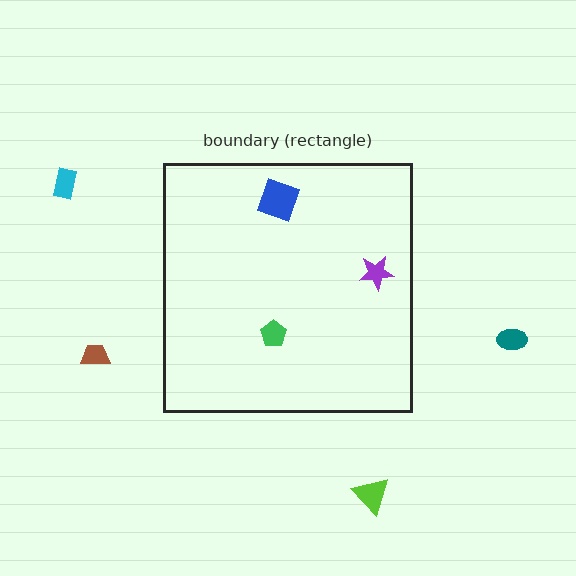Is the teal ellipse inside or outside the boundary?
Outside.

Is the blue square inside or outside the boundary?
Inside.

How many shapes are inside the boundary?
3 inside, 4 outside.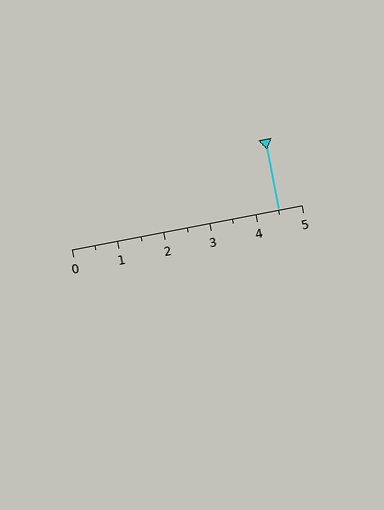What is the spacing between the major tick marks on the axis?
The major ticks are spaced 1 apart.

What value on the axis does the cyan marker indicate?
The marker indicates approximately 4.5.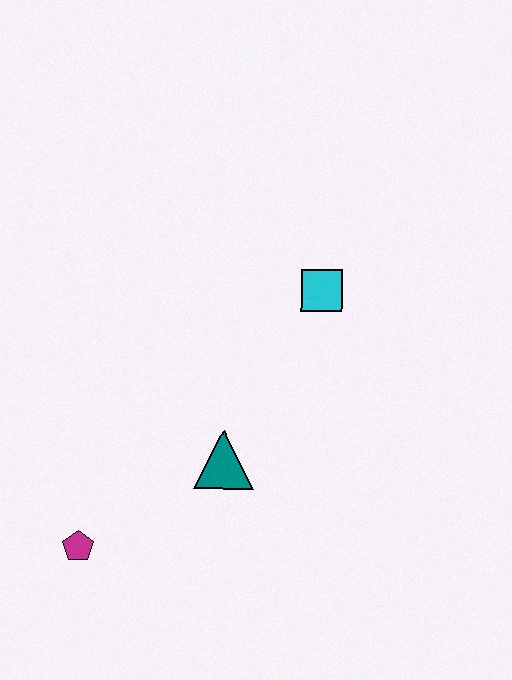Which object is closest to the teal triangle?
The magenta pentagon is closest to the teal triangle.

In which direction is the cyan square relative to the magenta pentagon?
The cyan square is above the magenta pentagon.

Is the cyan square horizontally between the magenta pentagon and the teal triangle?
No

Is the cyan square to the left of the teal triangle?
No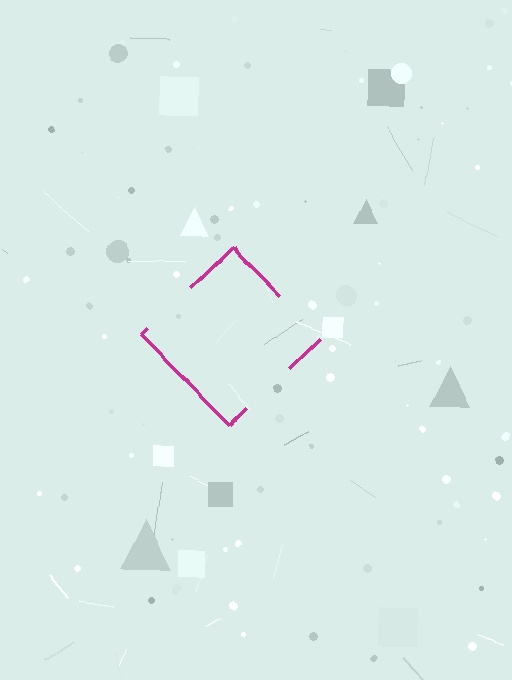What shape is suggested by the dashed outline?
The dashed outline suggests a diamond.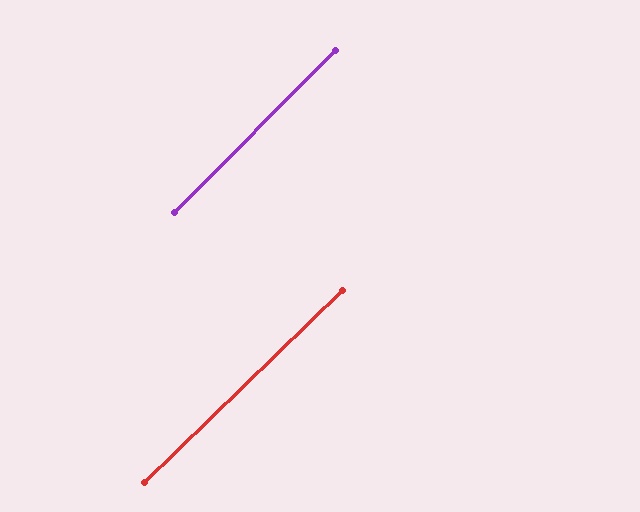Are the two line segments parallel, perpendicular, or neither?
Parallel — their directions differ by only 1.1°.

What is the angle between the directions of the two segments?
Approximately 1 degree.